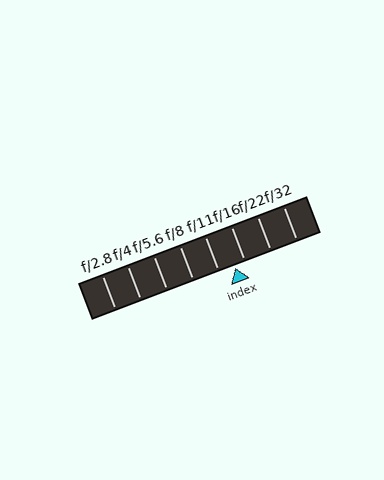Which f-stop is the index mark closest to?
The index mark is closest to f/16.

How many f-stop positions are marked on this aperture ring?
There are 8 f-stop positions marked.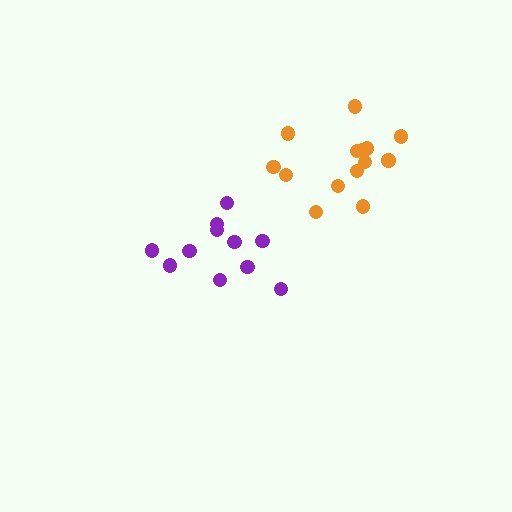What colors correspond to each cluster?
The clusters are colored: purple, orange.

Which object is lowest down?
The purple cluster is bottommost.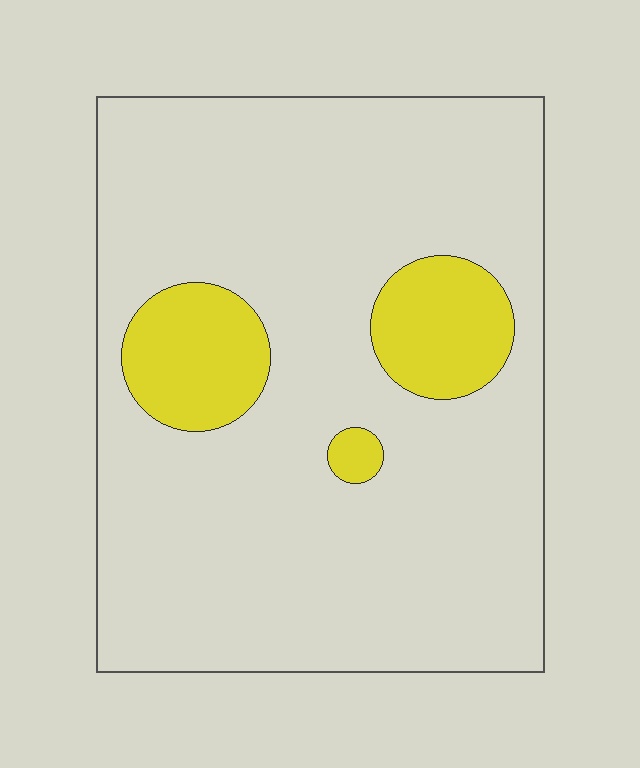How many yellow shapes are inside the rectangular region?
3.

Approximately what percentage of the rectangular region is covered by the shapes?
Approximately 15%.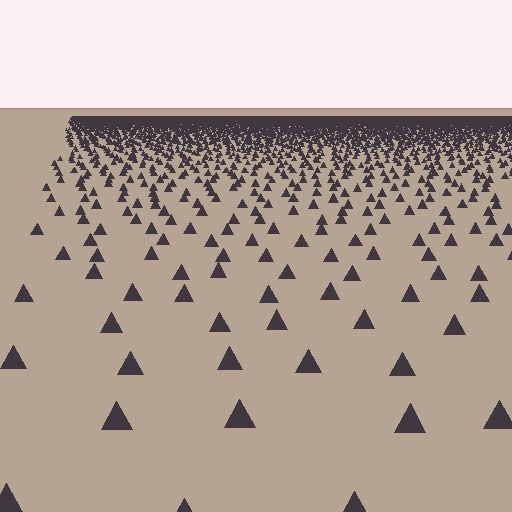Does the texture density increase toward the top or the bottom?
Density increases toward the top.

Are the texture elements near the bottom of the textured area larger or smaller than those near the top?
Larger. Near the bottom, elements are closer to the viewer and appear at a bigger on-screen size.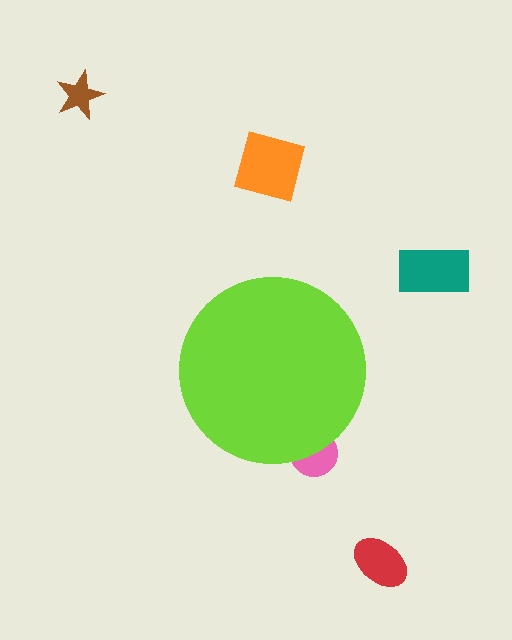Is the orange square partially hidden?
No, the orange square is fully visible.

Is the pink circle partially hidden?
Yes, the pink circle is partially hidden behind the lime circle.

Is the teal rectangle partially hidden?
No, the teal rectangle is fully visible.